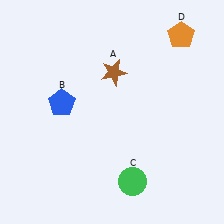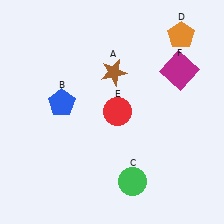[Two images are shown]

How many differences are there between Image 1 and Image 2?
There are 2 differences between the two images.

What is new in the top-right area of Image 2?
A magenta square (F) was added in the top-right area of Image 2.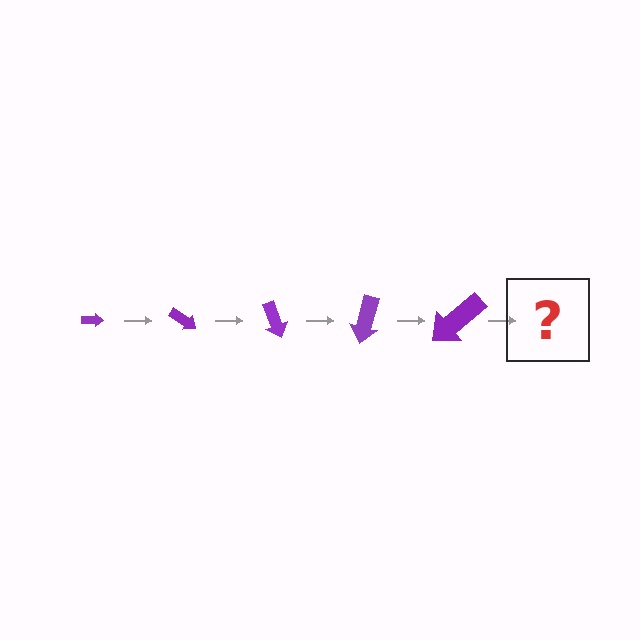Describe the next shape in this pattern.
It should be an arrow, larger than the previous one and rotated 175 degrees from the start.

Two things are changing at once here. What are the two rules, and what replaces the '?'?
The two rules are that the arrow grows larger each step and it rotates 35 degrees each step. The '?' should be an arrow, larger than the previous one and rotated 175 degrees from the start.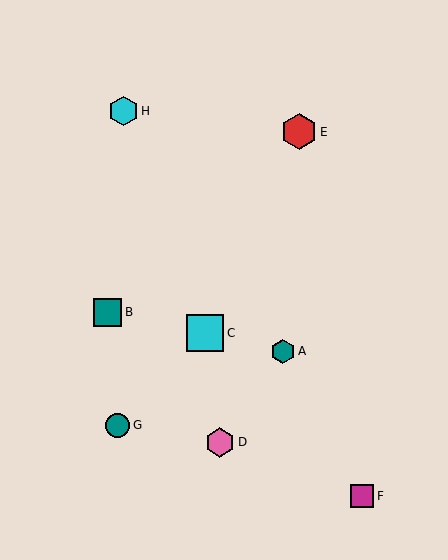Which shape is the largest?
The cyan square (labeled C) is the largest.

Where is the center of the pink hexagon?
The center of the pink hexagon is at (220, 442).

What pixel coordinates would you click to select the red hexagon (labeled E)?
Click at (299, 132) to select the red hexagon E.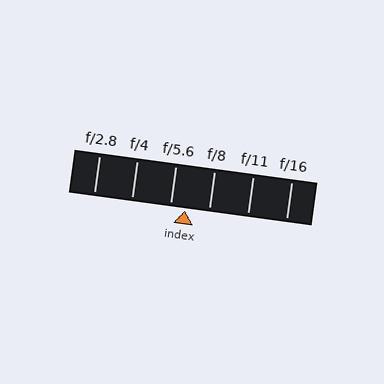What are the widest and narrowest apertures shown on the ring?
The widest aperture shown is f/2.8 and the narrowest is f/16.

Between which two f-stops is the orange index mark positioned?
The index mark is between f/5.6 and f/8.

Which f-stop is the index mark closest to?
The index mark is closest to f/5.6.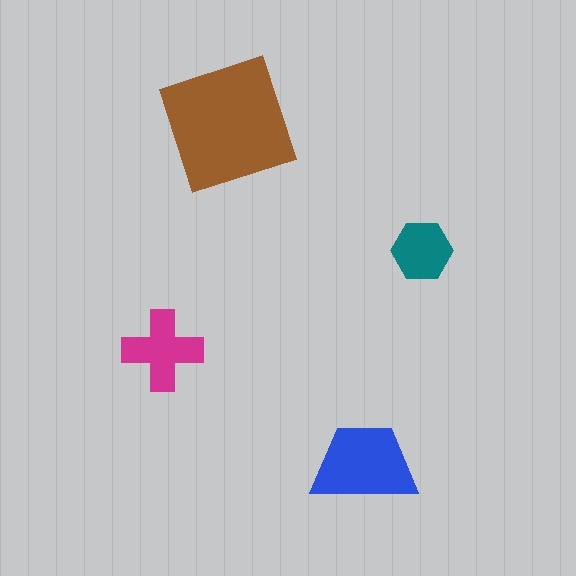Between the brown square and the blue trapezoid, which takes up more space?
The brown square.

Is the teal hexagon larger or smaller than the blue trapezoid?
Smaller.